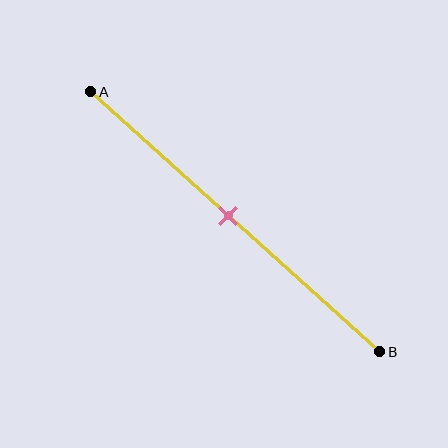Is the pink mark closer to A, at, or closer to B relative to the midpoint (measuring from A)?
The pink mark is approximately at the midpoint of segment AB.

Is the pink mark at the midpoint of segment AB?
Yes, the mark is approximately at the midpoint.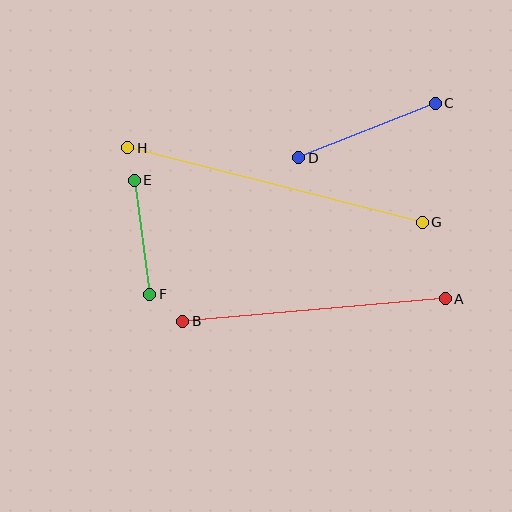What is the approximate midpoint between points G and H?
The midpoint is at approximately (275, 185) pixels.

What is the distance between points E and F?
The distance is approximately 115 pixels.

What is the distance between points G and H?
The distance is approximately 304 pixels.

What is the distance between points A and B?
The distance is approximately 263 pixels.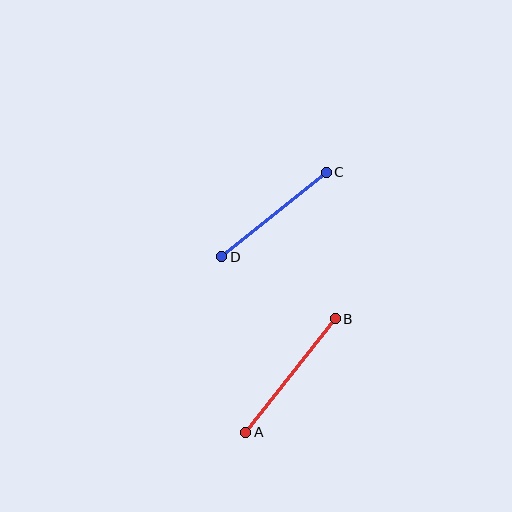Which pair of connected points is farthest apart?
Points A and B are farthest apart.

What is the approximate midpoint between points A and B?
The midpoint is at approximately (290, 376) pixels.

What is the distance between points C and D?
The distance is approximately 135 pixels.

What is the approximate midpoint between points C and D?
The midpoint is at approximately (274, 215) pixels.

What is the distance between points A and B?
The distance is approximately 145 pixels.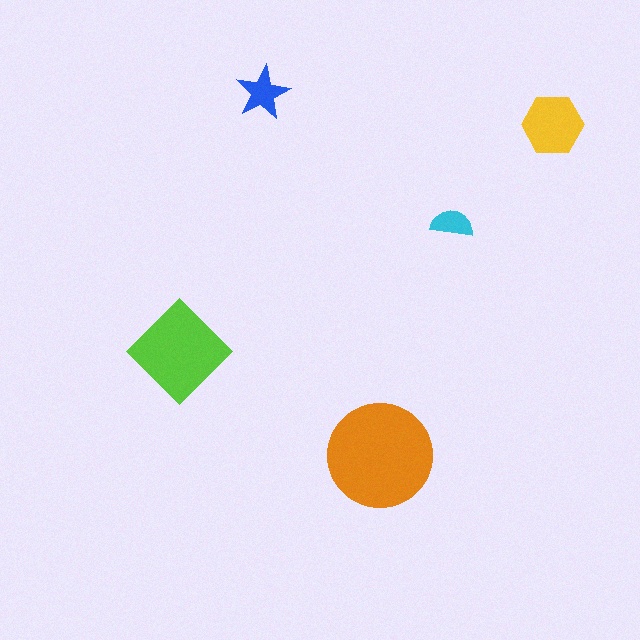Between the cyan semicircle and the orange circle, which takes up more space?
The orange circle.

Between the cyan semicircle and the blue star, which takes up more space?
The blue star.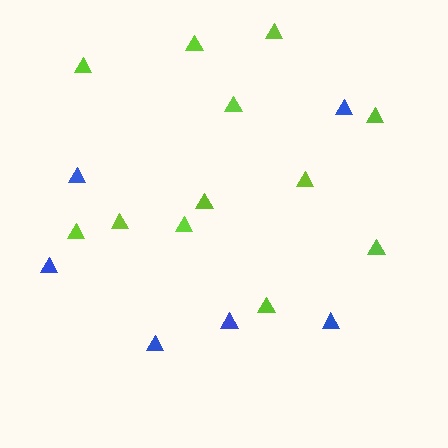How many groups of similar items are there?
There are 2 groups: one group of lime triangles (12) and one group of blue triangles (6).